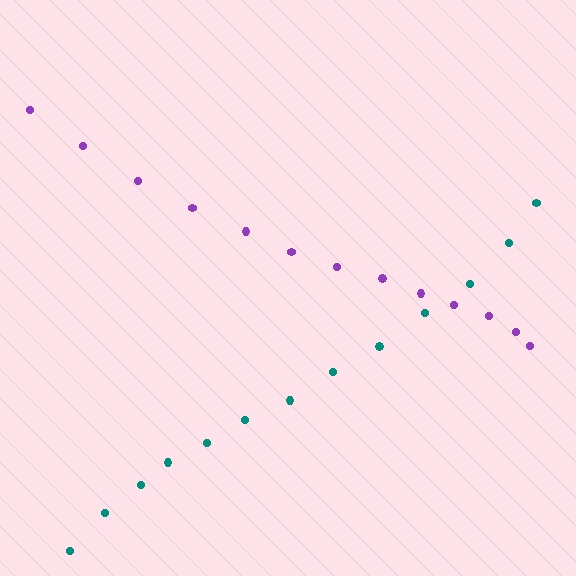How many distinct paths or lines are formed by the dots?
There are 2 distinct paths.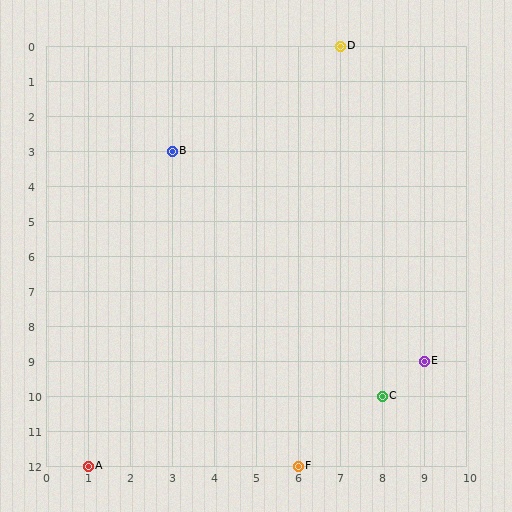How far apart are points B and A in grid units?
Points B and A are 2 columns and 9 rows apart (about 9.2 grid units diagonally).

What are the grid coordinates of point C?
Point C is at grid coordinates (8, 10).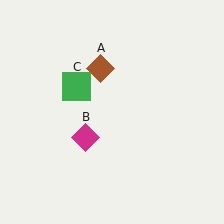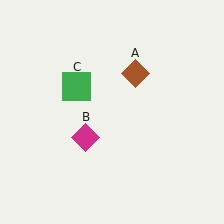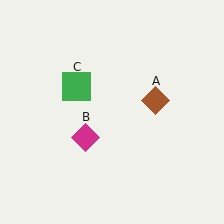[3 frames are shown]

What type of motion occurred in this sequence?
The brown diamond (object A) rotated clockwise around the center of the scene.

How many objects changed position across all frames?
1 object changed position: brown diamond (object A).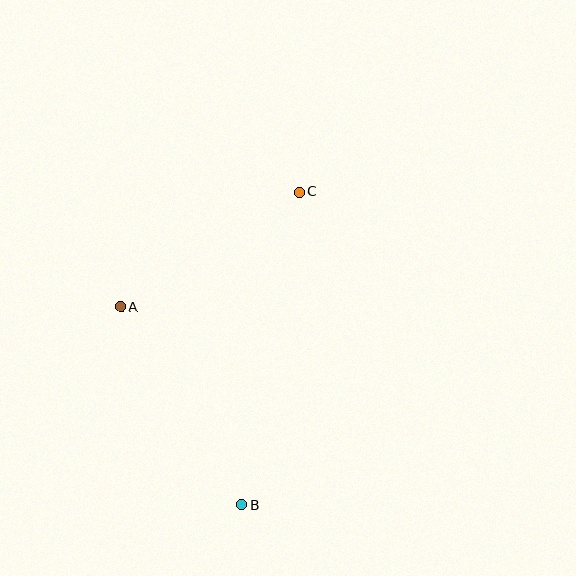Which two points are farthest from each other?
Points B and C are farthest from each other.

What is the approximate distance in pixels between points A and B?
The distance between A and B is approximately 232 pixels.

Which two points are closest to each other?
Points A and C are closest to each other.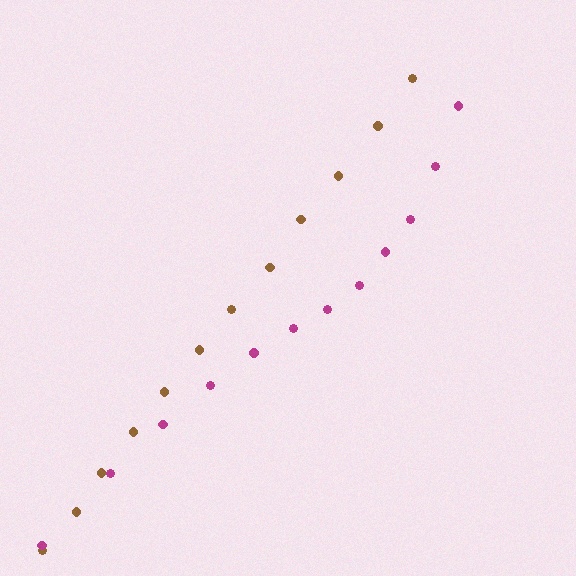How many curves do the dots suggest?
There are 2 distinct paths.